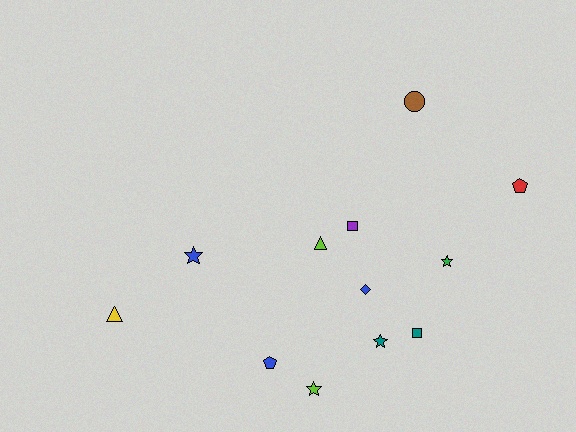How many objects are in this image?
There are 12 objects.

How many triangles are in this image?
There are 2 triangles.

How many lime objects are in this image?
There are 2 lime objects.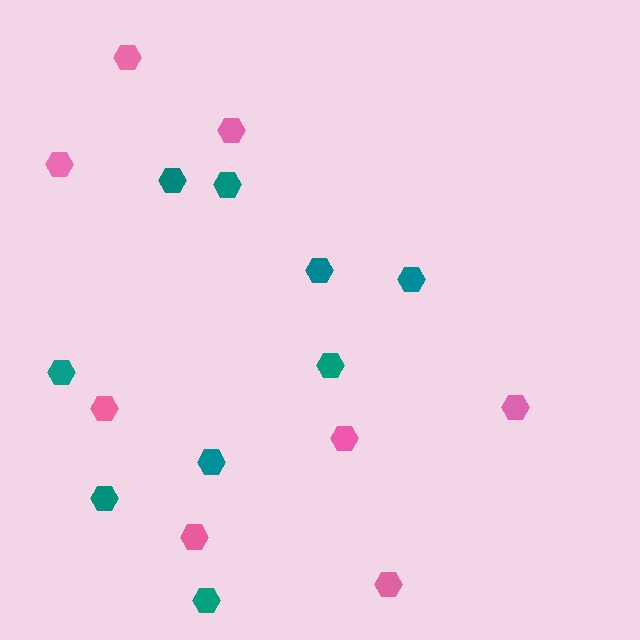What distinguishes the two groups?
There are 2 groups: one group of pink hexagons (8) and one group of teal hexagons (9).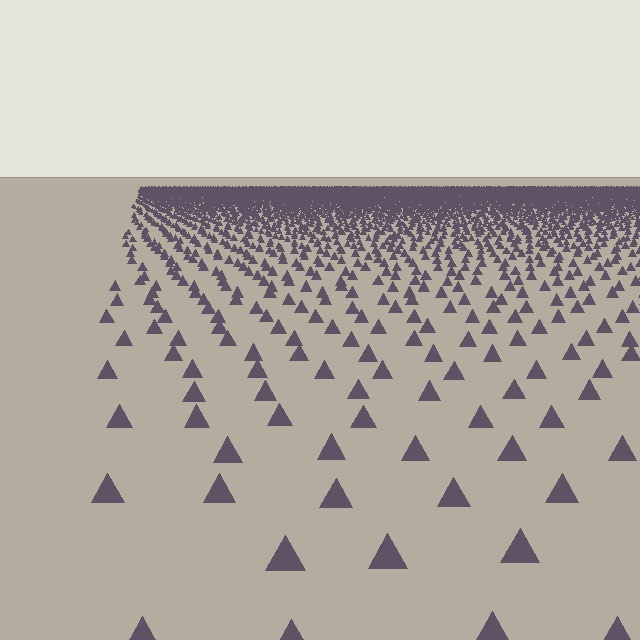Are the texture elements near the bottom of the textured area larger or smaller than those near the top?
Larger. Near the bottom, elements are closer to the viewer and appear at a bigger on-screen size.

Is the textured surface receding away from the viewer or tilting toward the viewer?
The surface is receding away from the viewer. Texture elements get smaller and denser toward the top.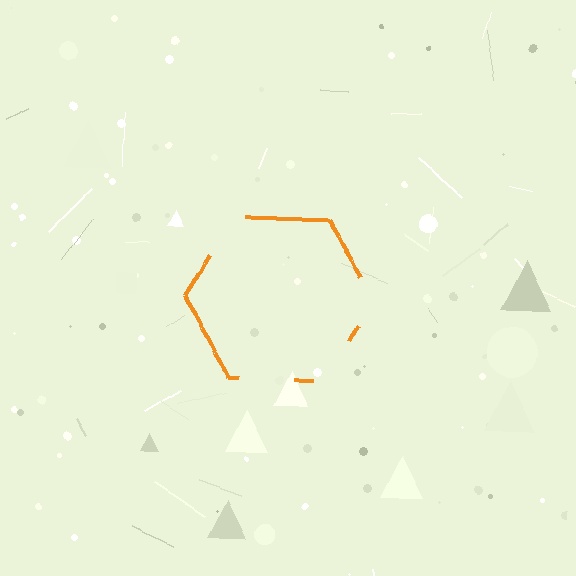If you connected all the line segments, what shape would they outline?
They would outline a hexagon.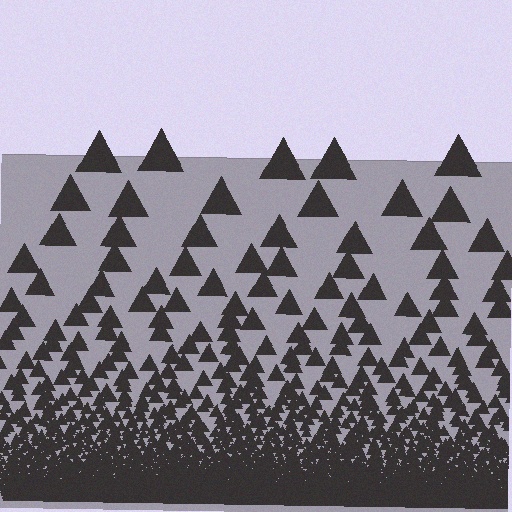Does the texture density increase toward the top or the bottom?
Density increases toward the bottom.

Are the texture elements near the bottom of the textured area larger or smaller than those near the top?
Smaller. The gradient is inverted — elements near the bottom are smaller and denser.